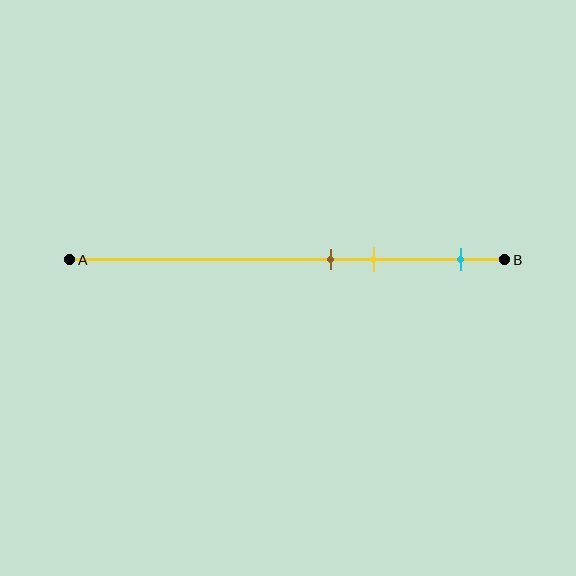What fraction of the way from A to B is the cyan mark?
The cyan mark is approximately 90% (0.9) of the way from A to B.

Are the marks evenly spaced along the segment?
No, the marks are not evenly spaced.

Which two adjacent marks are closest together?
The brown and yellow marks are the closest adjacent pair.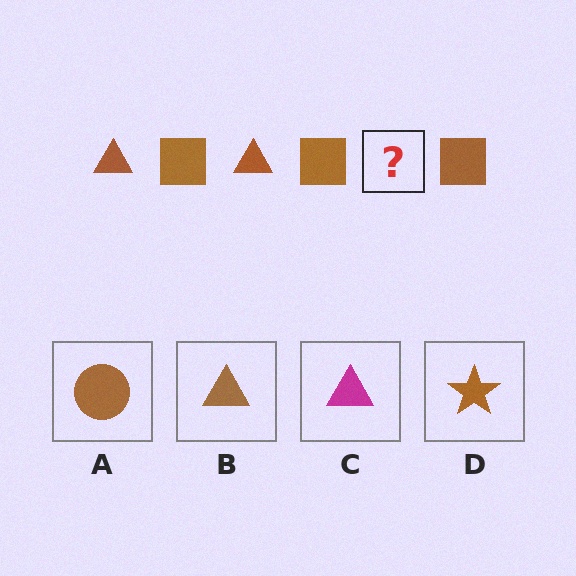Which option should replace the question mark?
Option B.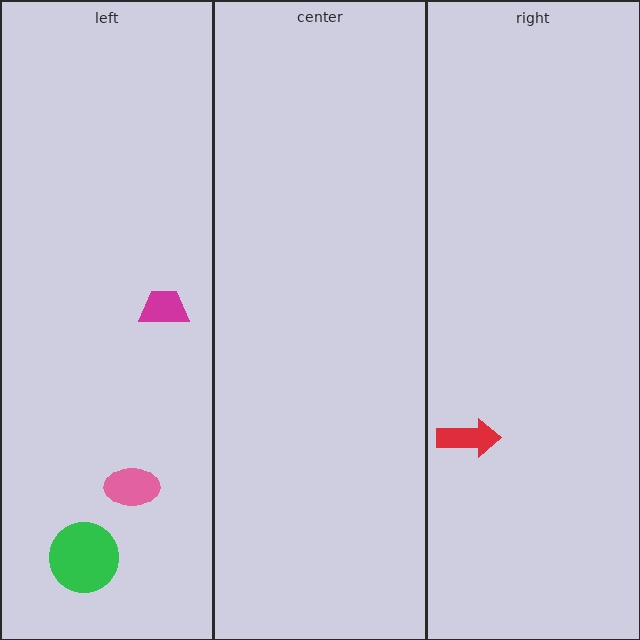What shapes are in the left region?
The pink ellipse, the green circle, the magenta trapezoid.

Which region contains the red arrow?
The right region.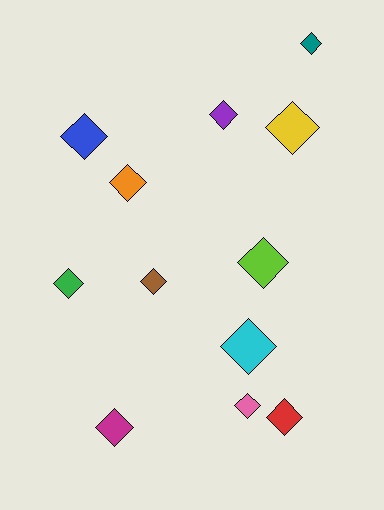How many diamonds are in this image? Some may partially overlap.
There are 12 diamonds.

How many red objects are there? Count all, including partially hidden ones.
There is 1 red object.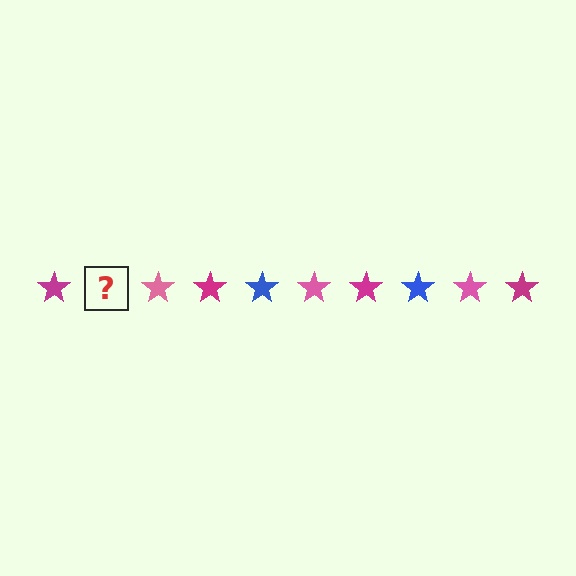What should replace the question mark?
The question mark should be replaced with a blue star.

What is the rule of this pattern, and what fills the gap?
The rule is that the pattern cycles through magenta, blue, pink stars. The gap should be filled with a blue star.